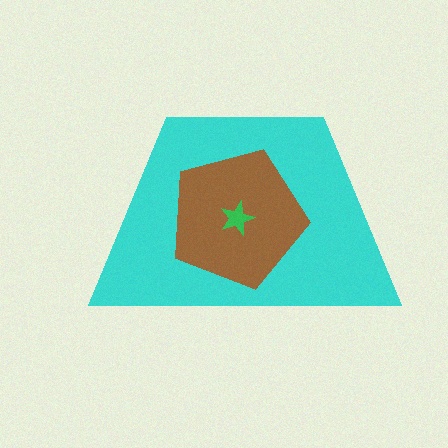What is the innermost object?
The green star.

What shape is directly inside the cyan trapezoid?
The brown pentagon.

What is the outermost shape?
The cyan trapezoid.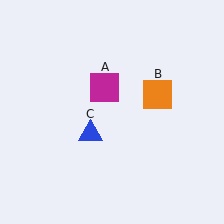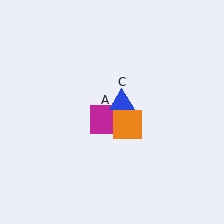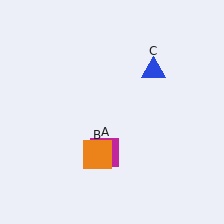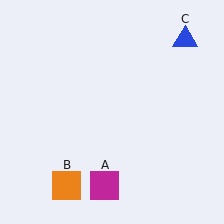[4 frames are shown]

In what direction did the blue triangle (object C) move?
The blue triangle (object C) moved up and to the right.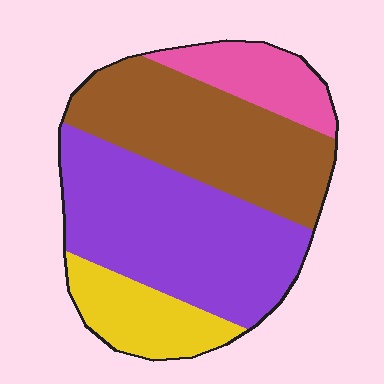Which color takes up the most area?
Purple, at roughly 40%.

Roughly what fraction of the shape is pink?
Pink covers around 10% of the shape.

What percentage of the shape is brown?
Brown covers about 35% of the shape.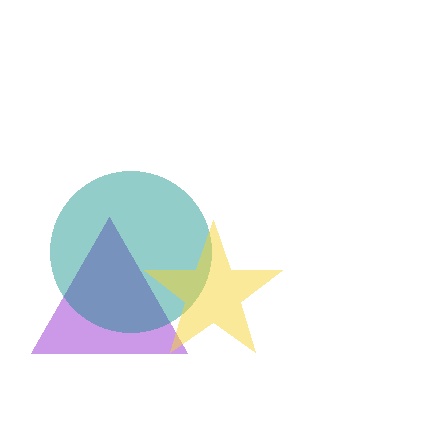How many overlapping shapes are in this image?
There are 3 overlapping shapes in the image.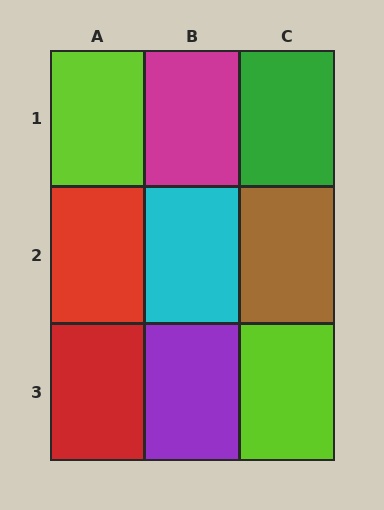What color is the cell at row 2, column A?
Red.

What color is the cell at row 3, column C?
Lime.